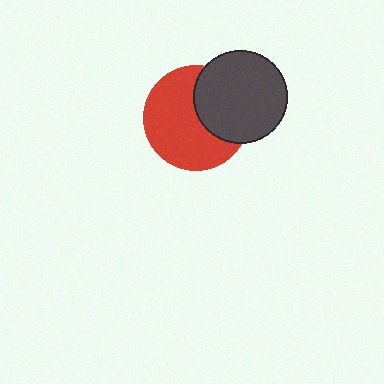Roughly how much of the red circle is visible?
About half of it is visible (roughly 64%).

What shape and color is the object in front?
The object in front is a dark gray circle.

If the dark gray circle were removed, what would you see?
You would see the complete red circle.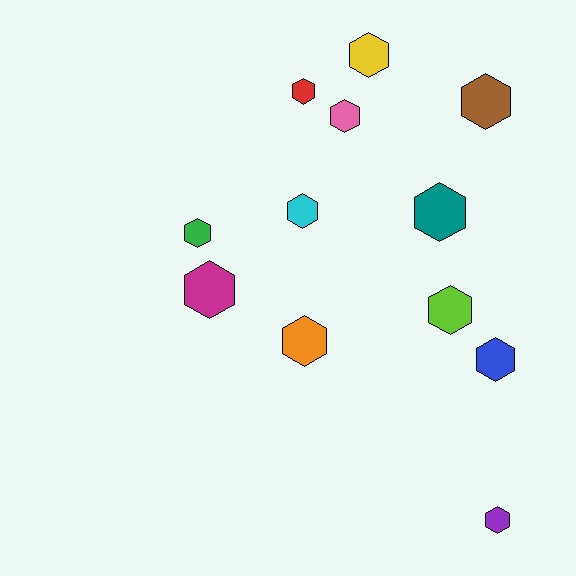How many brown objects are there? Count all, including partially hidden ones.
There is 1 brown object.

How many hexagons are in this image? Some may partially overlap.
There are 12 hexagons.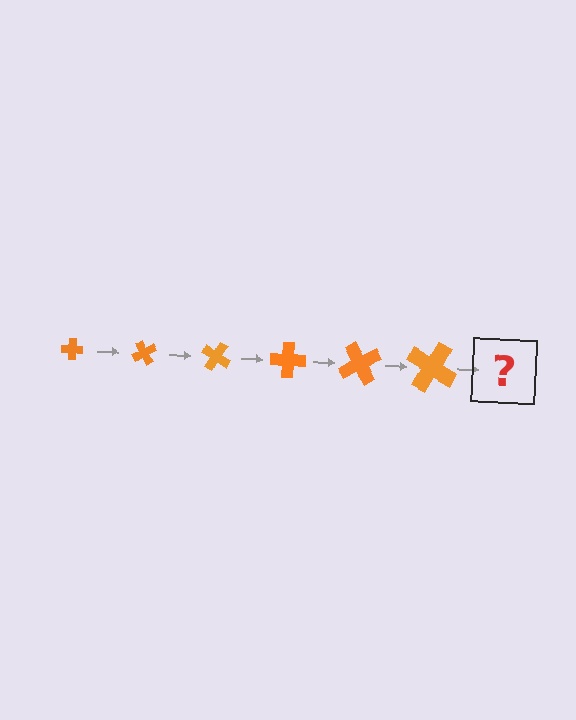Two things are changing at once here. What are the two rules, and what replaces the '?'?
The two rules are that the cross grows larger each step and it rotates 60 degrees each step. The '?' should be a cross, larger than the previous one and rotated 360 degrees from the start.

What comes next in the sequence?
The next element should be a cross, larger than the previous one and rotated 360 degrees from the start.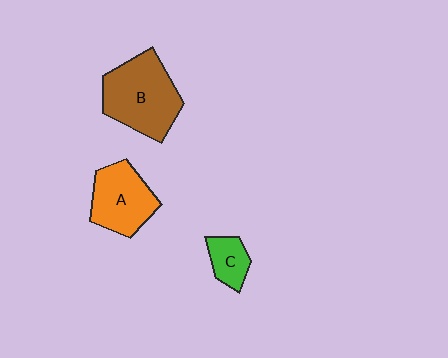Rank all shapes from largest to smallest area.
From largest to smallest: B (brown), A (orange), C (green).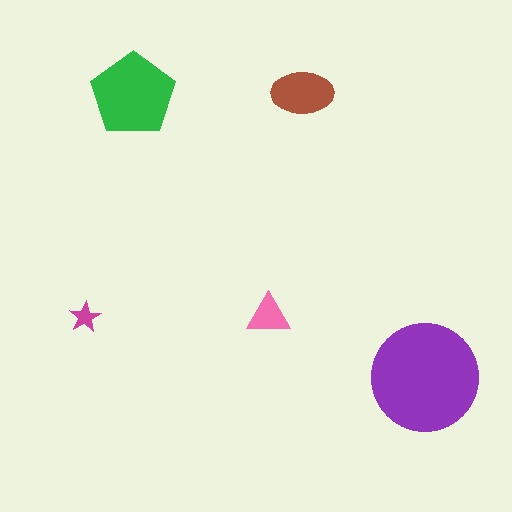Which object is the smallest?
The magenta star.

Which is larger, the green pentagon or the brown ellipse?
The green pentagon.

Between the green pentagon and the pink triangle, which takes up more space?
The green pentagon.